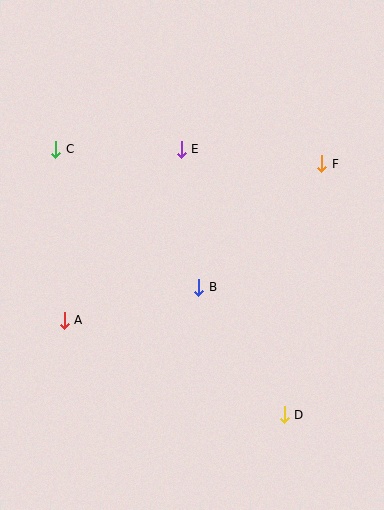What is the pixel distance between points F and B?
The distance between F and B is 174 pixels.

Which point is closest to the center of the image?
Point B at (199, 287) is closest to the center.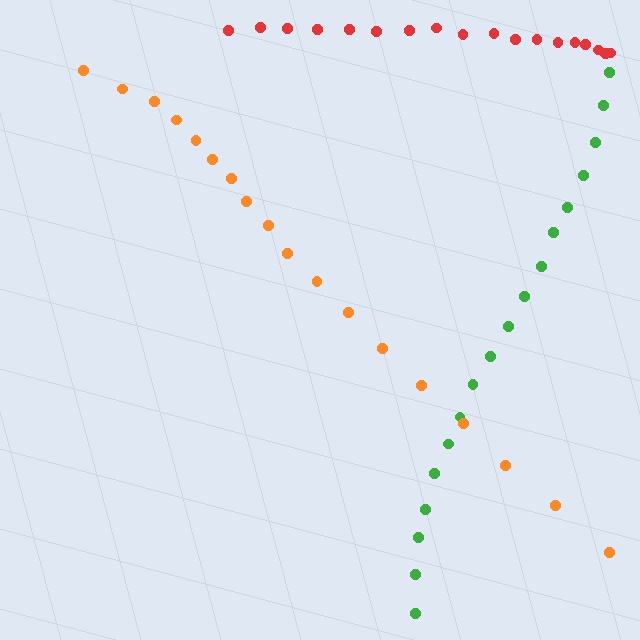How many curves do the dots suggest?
There are 3 distinct paths.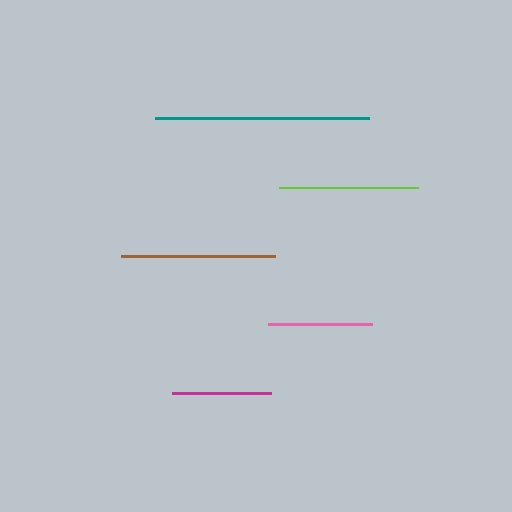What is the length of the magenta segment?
The magenta segment is approximately 99 pixels long.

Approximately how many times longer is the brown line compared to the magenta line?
The brown line is approximately 1.6 times the length of the magenta line.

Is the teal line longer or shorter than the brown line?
The teal line is longer than the brown line.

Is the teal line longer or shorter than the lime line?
The teal line is longer than the lime line.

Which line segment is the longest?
The teal line is the longest at approximately 214 pixels.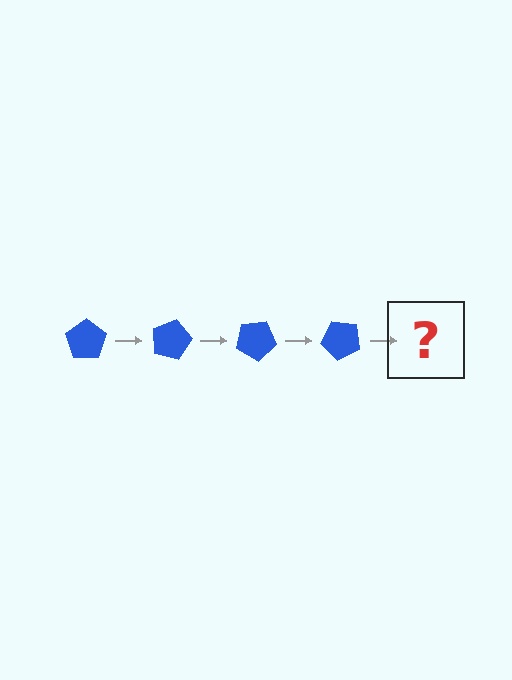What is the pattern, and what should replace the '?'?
The pattern is that the pentagon rotates 15 degrees each step. The '?' should be a blue pentagon rotated 60 degrees.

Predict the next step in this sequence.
The next step is a blue pentagon rotated 60 degrees.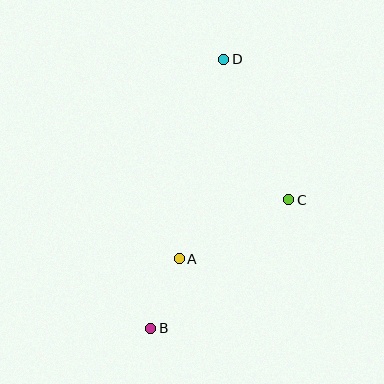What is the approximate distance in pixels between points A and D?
The distance between A and D is approximately 204 pixels.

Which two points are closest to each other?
Points A and B are closest to each other.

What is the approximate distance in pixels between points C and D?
The distance between C and D is approximately 155 pixels.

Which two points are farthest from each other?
Points B and D are farthest from each other.